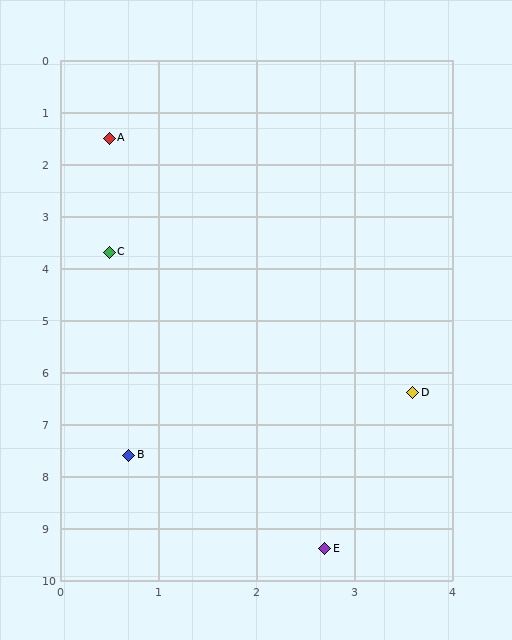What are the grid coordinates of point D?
Point D is at approximately (3.6, 6.4).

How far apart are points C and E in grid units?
Points C and E are about 6.1 grid units apart.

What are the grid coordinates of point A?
Point A is at approximately (0.5, 1.5).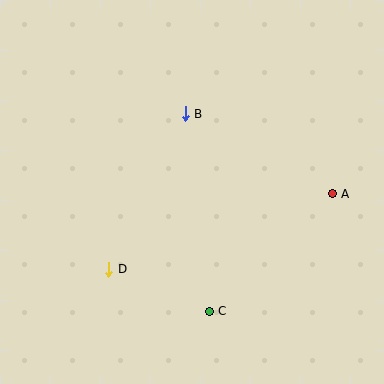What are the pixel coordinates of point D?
Point D is at (109, 269).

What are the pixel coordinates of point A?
Point A is at (332, 194).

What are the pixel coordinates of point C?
Point C is at (209, 311).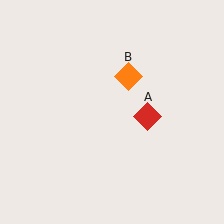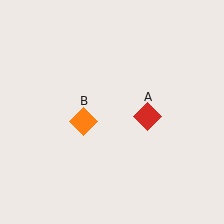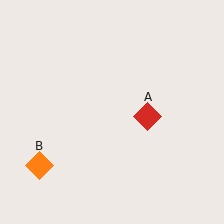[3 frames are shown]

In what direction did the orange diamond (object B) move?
The orange diamond (object B) moved down and to the left.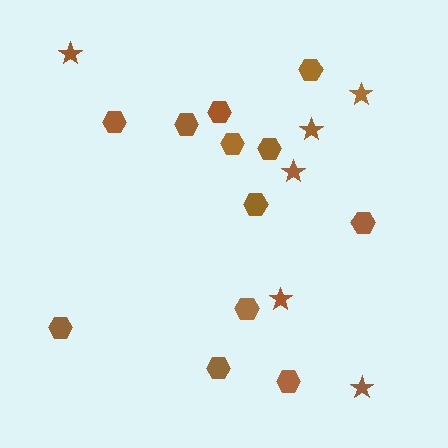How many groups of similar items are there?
There are 2 groups: one group of stars (6) and one group of hexagons (12).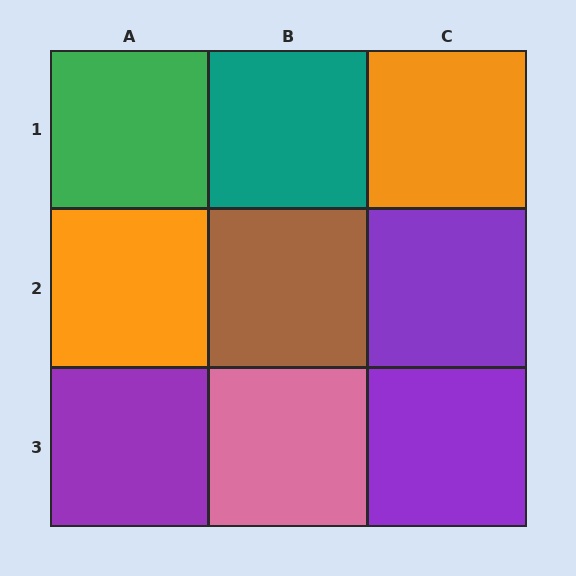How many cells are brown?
1 cell is brown.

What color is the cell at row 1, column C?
Orange.